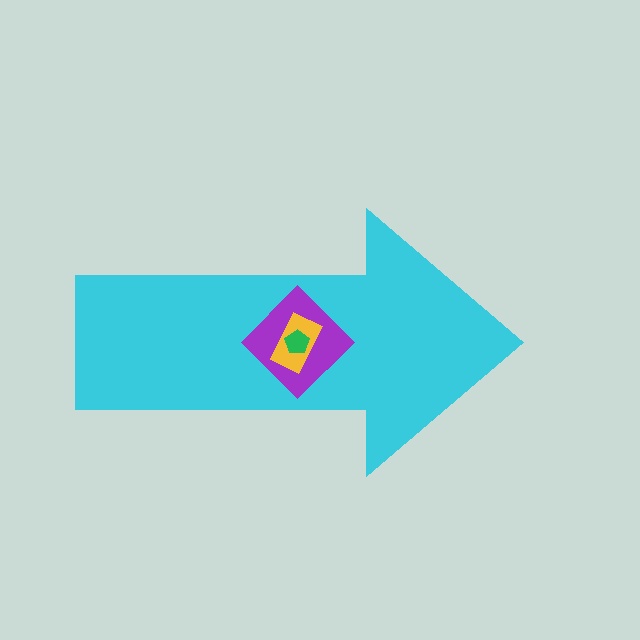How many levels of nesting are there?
4.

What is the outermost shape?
The cyan arrow.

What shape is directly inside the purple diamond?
The yellow rectangle.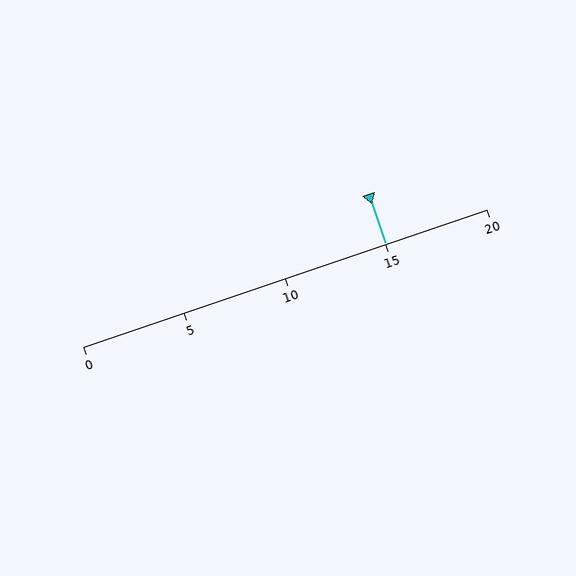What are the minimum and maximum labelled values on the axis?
The axis runs from 0 to 20.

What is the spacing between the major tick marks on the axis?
The major ticks are spaced 5 apart.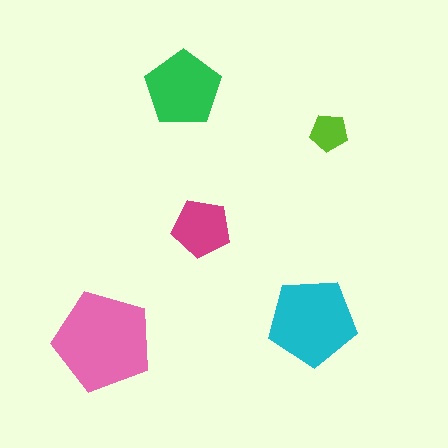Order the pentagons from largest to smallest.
the pink one, the cyan one, the green one, the magenta one, the lime one.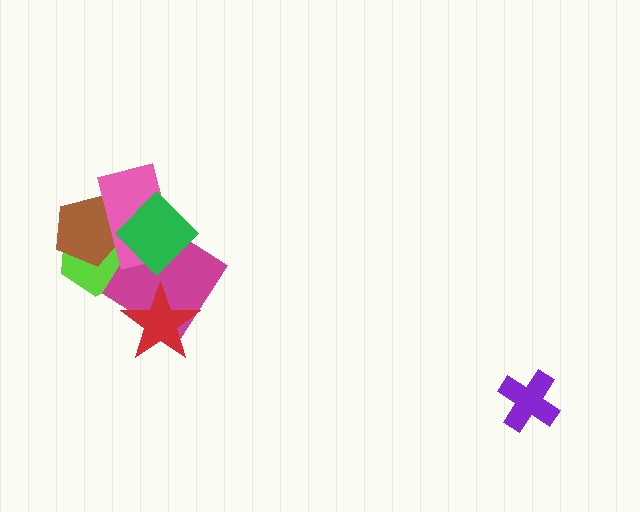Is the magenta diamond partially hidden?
Yes, it is partially covered by another shape.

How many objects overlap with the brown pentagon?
3 objects overlap with the brown pentagon.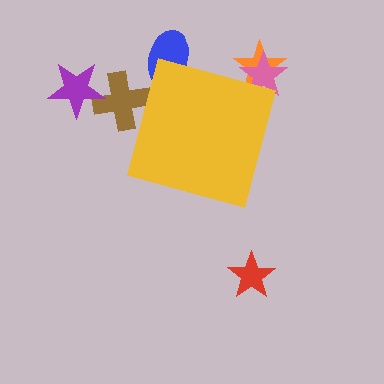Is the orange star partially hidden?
Yes, the orange star is partially hidden behind the yellow diamond.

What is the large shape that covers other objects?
A yellow diamond.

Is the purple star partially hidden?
No, the purple star is fully visible.